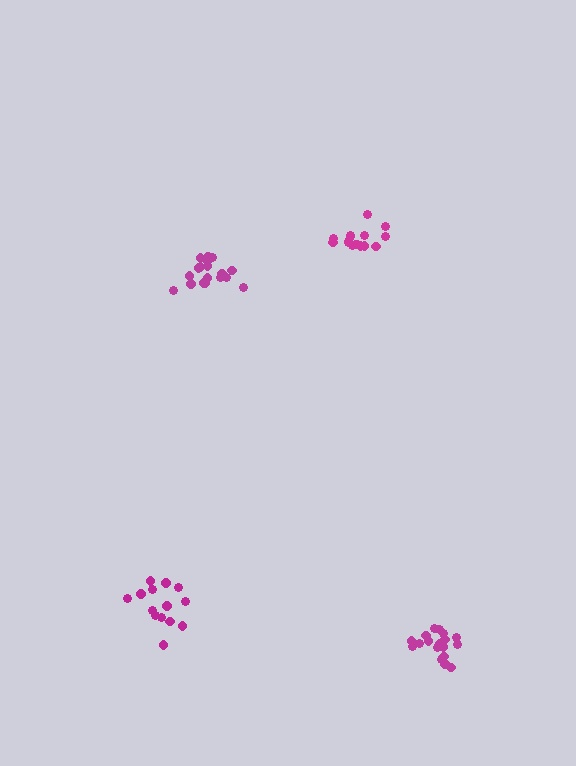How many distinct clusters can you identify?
There are 4 distinct clusters.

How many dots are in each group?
Group 1: 14 dots, Group 2: 16 dots, Group 3: 18 dots, Group 4: 18 dots (66 total).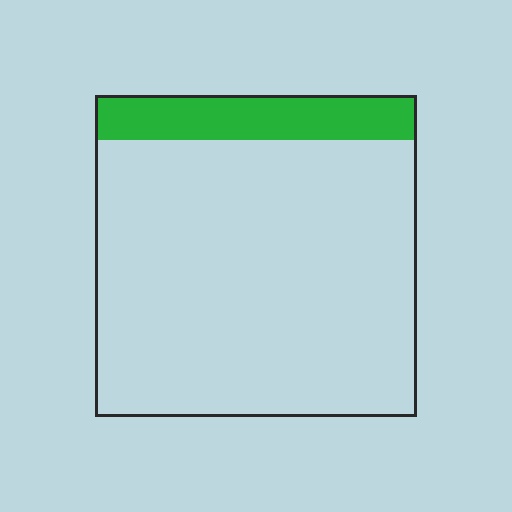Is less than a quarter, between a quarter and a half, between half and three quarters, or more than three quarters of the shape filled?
Less than a quarter.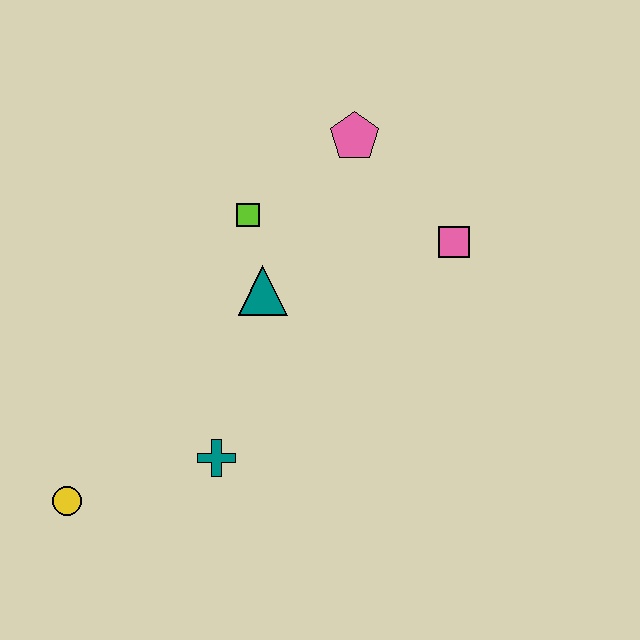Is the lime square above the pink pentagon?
No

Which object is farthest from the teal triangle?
The yellow circle is farthest from the teal triangle.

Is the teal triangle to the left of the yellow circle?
No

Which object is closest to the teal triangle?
The lime square is closest to the teal triangle.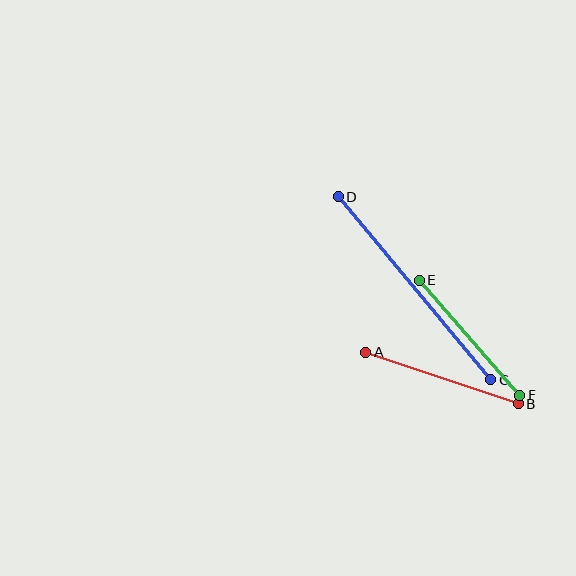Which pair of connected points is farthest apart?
Points C and D are farthest apart.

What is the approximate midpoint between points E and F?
The midpoint is at approximately (469, 338) pixels.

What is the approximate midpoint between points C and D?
The midpoint is at approximately (415, 288) pixels.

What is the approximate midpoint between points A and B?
The midpoint is at approximately (442, 378) pixels.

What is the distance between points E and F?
The distance is approximately 152 pixels.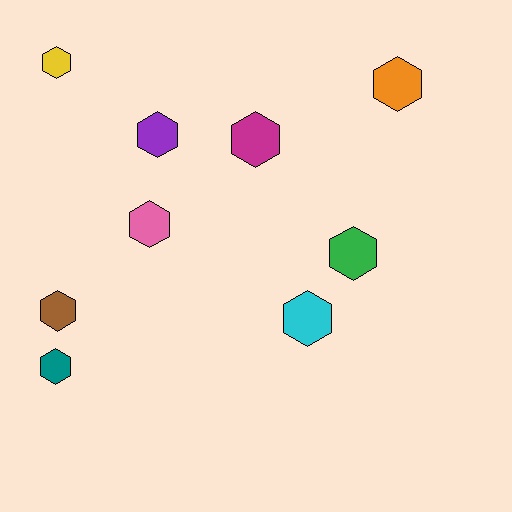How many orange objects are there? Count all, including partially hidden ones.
There is 1 orange object.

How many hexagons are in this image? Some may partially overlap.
There are 9 hexagons.